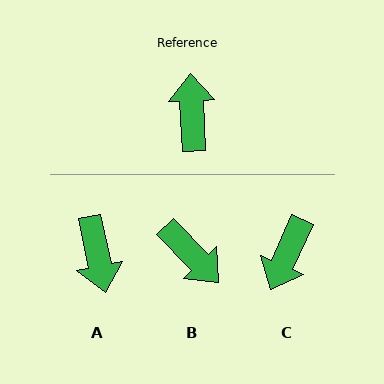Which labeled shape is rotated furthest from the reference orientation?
A, about 171 degrees away.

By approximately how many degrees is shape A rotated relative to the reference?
Approximately 171 degrees clockwise.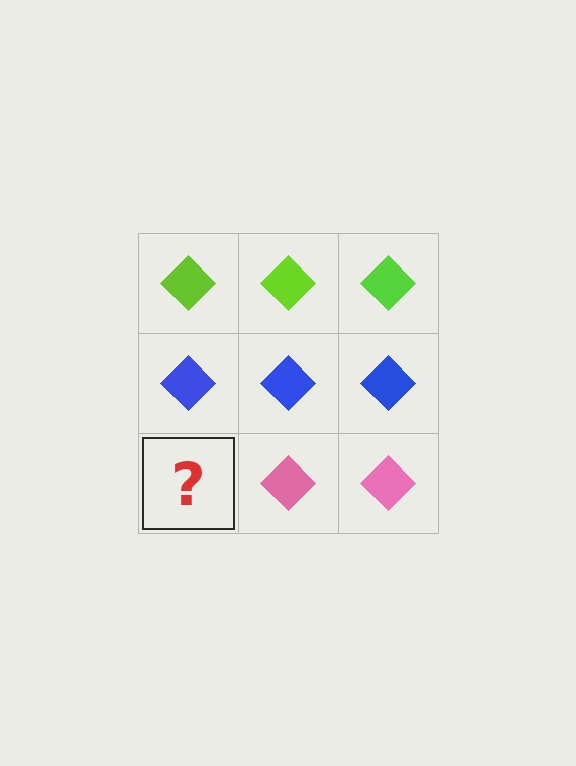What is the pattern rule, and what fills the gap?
The rule is that each row has a consistent color. The gap should be filled with a pink diamond.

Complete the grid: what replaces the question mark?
The question mark should be replaced with a pink diamond.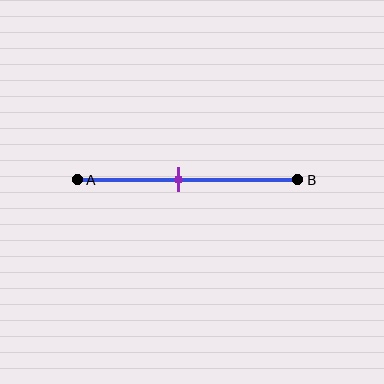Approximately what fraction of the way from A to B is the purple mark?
The purple mark is approximately 45% of the way from A to B.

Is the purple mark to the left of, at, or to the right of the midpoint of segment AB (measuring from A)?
The purple mark is to the left of the midpoint of segment AB.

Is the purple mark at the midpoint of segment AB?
No, the mark is at about 45% from A, not at the 50% midpoint.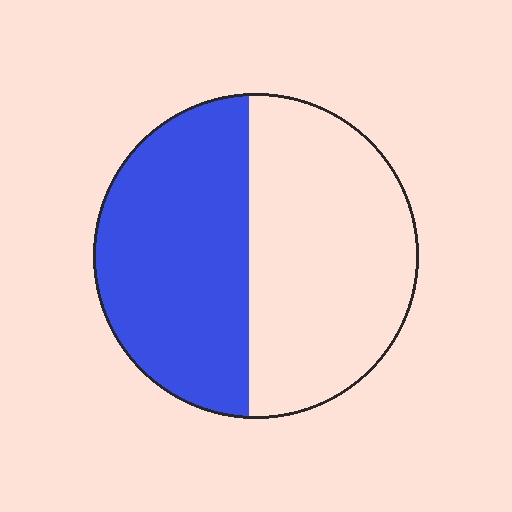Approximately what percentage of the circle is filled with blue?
Approximately 45%.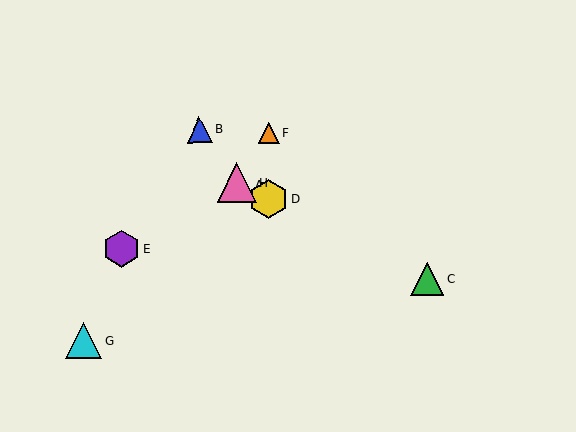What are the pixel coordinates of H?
Object H is at (236, 183).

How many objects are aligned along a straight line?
4 objects (A, C, D, H) are aligned along a straight line.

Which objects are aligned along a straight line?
Objects A, C, D, H are aligned along a straight line.